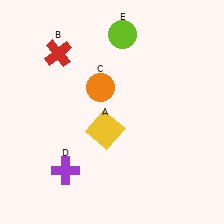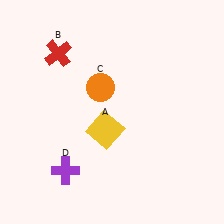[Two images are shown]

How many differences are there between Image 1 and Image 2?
There is 1 difference between the two images.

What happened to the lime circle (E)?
The lime circle (E) was removed in Image 2. It was in the top-right area of Image 1.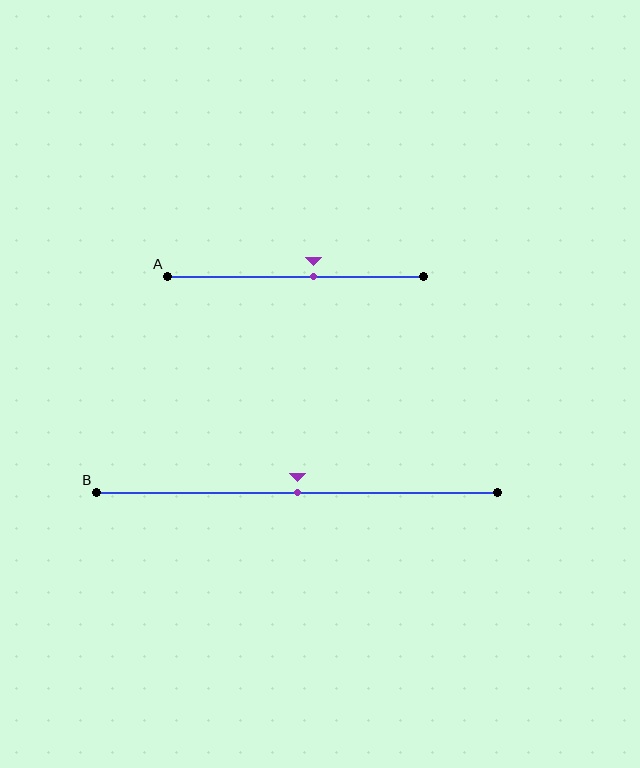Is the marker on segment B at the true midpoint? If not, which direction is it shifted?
Yes, the marker on segment B is at the true midpoint.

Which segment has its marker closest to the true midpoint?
Segment B has its marker closest to the true midpoint.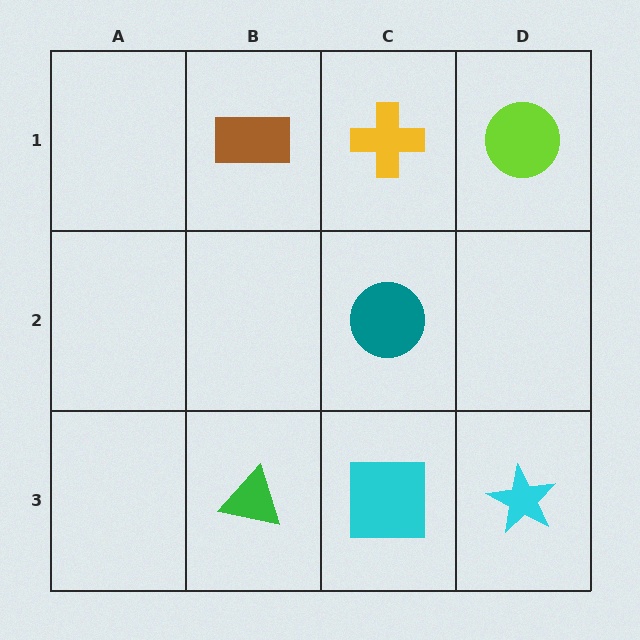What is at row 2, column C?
A teal circle.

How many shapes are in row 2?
1 shape.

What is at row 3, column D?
A cyan star.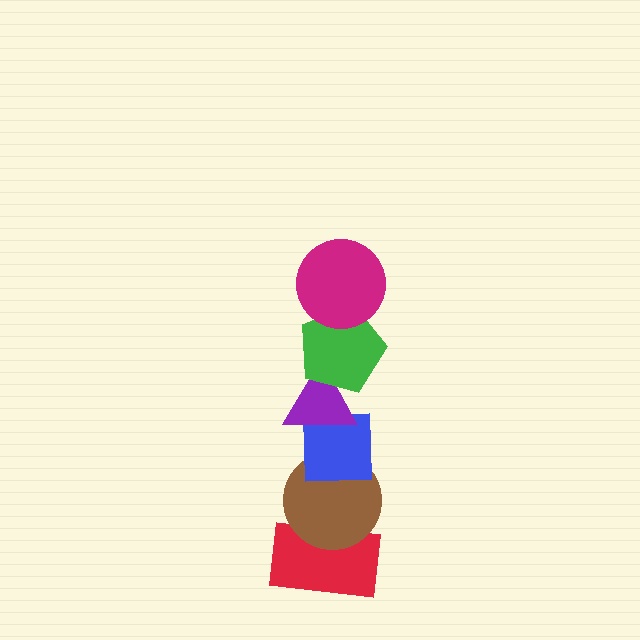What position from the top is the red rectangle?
The red rectangle is 6th from the top.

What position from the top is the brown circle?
The brown circle is 5th from the top.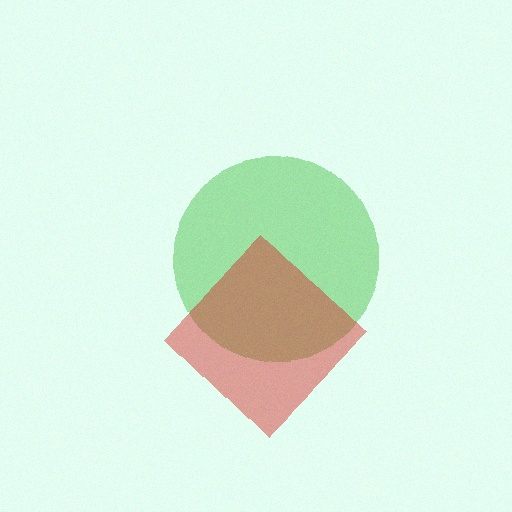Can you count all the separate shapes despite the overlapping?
Yes, there are 2 separate shapes.